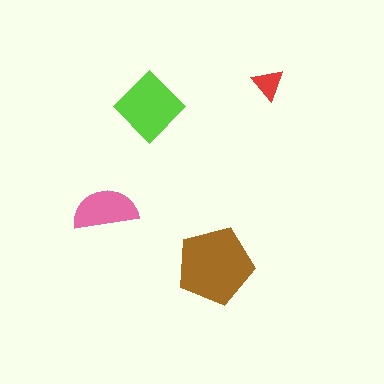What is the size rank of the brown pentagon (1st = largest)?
1st.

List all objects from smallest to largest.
The red triangle, the pink semicircle, the lime diamond, the brown pentagon.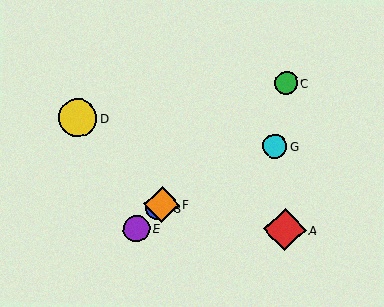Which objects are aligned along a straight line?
Objects B, C, E, F are aligned along a straight line.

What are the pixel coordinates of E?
Object E is at (137, 229).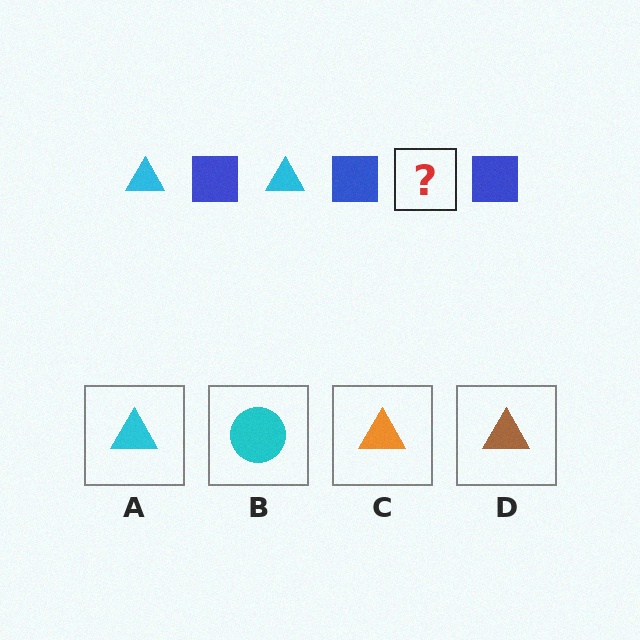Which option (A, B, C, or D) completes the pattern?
A.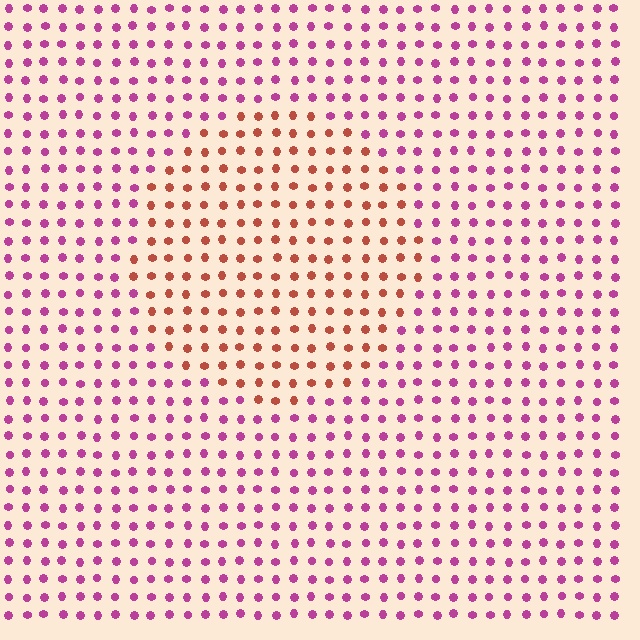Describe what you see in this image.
The image is filled with small magenta elements in a uniform arrangement. A circle-shaped region is visible where the elements are tinted to a slightly different hue, forming a subtle color boundary.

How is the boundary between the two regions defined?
The boundary is defined purely by a slight shift in hue (about 52 degrees). Spacing, size, and orientation are identical on both sides.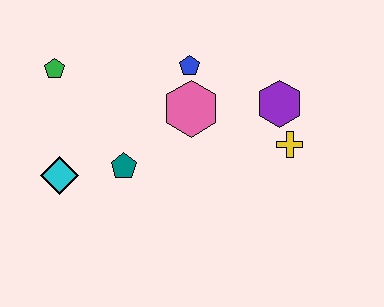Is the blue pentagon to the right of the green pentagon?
Yes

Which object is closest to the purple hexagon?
The yellow cross is closest to the purple hexagon.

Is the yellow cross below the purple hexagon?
Yes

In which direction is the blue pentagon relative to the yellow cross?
The blue pentagon is to the left of the yellow cross.